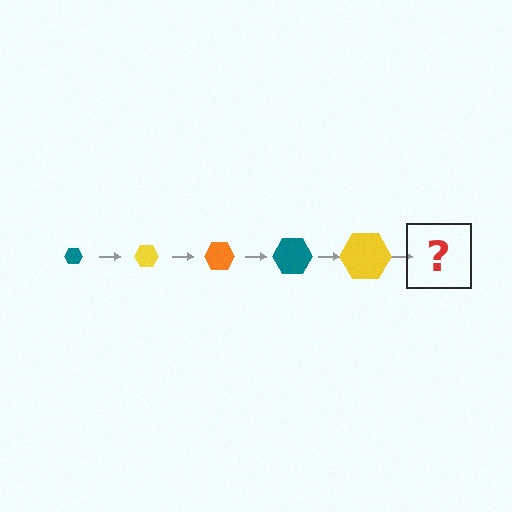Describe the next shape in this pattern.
It should be an orange hexagon, larger than the previous one.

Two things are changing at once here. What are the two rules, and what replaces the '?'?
The two rules are that the hexagon grows larger each step and the color cycles through teal, yellow, and orange. The '?' should be an orange hexagon, larger than the previous one.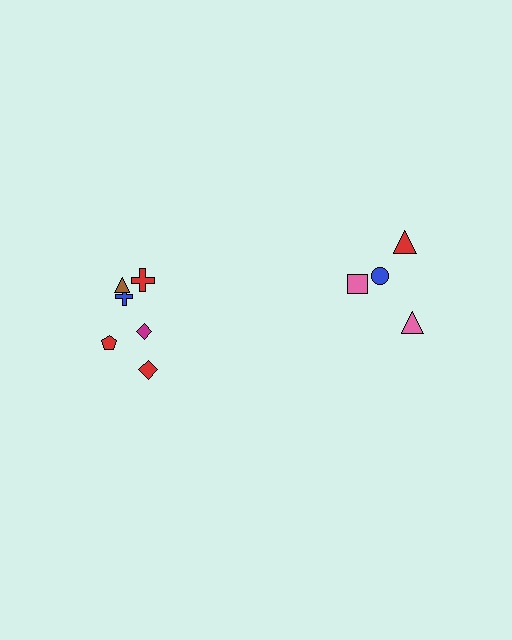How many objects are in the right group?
There are 4 objects.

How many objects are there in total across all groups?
There are 10 objects.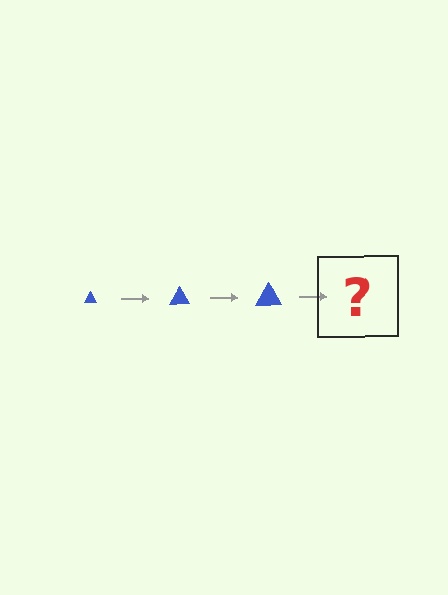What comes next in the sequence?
The next element should be a blue triangle, larger than the previous one.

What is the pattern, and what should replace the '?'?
The pattern is that the triangle gets progressively larger each step. The '?' should be a blue triangle, larger than the previous one.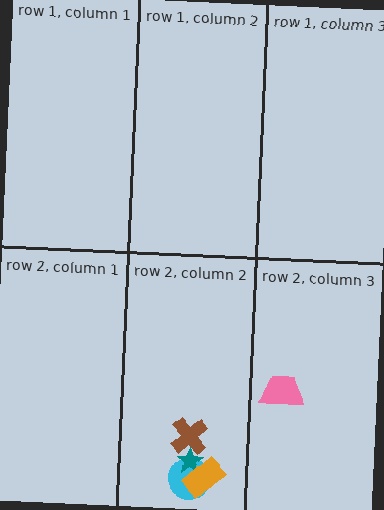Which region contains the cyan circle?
The row 2, column 2 region.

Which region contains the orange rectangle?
The row 2, column 2 region.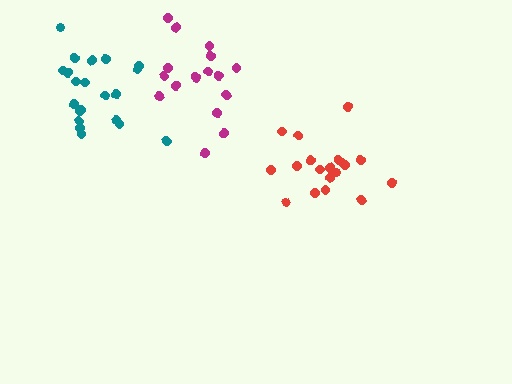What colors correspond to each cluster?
The clusters are colored: teal, red, magenta.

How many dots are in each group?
Group 1: 21 dots, Group 2: 19 dots, Group 3: 17 dots (57 total).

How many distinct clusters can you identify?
There are 3 distinct clusters.